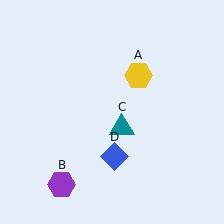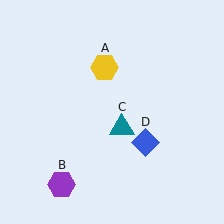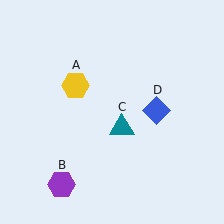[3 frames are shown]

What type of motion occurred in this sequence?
The yellow hexagon (object A), blue diamond (object D) rotated counterclockwise around the center of the scene.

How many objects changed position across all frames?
2 objects changed position: yellow hexagon (object A), blue diamond (object D).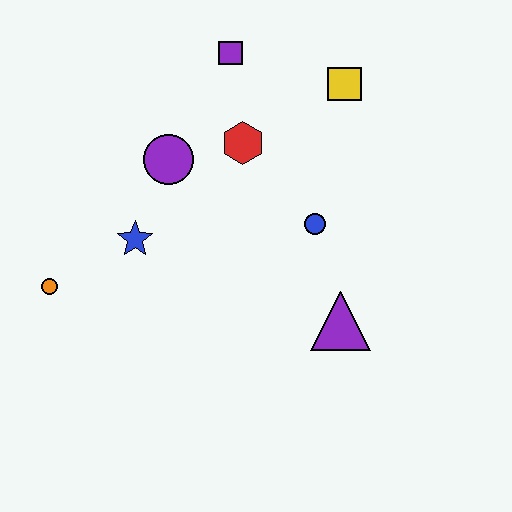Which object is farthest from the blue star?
The yellow square is farthest from the blue star.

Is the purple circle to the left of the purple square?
Yes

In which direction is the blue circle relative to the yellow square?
The blue circle is below the yellow square.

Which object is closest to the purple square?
The red hexagon is closest to the purple square.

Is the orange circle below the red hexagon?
Yes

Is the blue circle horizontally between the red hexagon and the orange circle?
No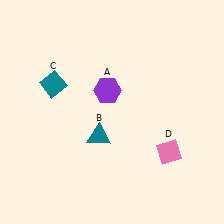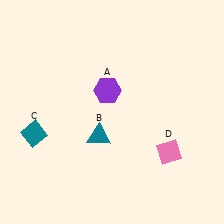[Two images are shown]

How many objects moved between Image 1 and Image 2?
1 object moved between the two images.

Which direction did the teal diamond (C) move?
The teal diamond (C) moved down.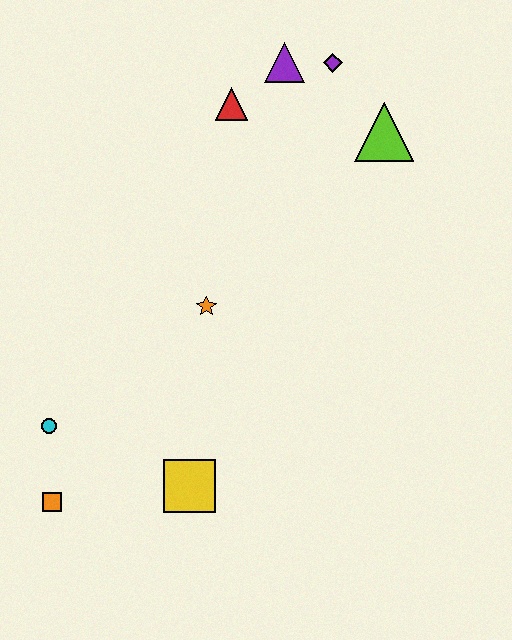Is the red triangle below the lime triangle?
No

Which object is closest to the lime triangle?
The purple diamond is closest to the lime triangle.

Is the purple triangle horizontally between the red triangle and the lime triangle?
Yes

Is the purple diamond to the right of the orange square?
Yes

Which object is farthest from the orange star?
The purple diamond is farthest from the orange star.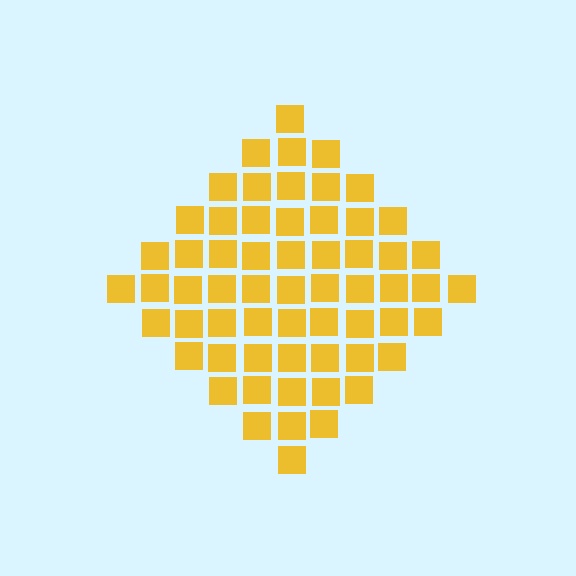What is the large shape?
The large shape is a diamond.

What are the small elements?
The small elements are squares.